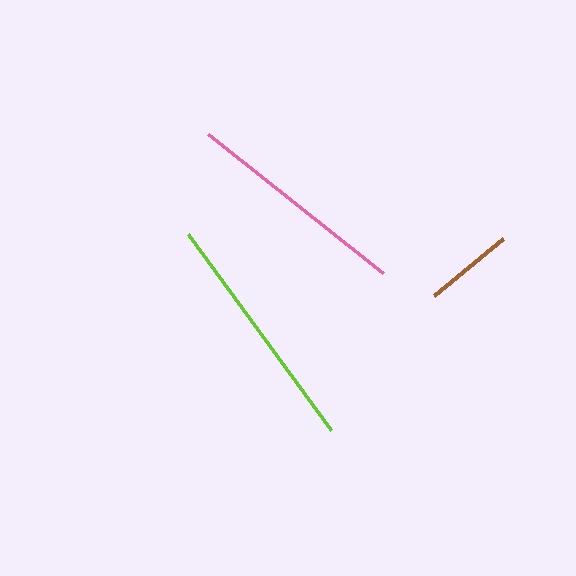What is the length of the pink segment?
The pink segment is approximately 223 pixels long.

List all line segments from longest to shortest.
From longest to shortest: lime, pink, brown.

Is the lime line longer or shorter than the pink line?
The lime line is longer than the pink line.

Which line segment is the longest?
The lime line is the longest at approximately 242 pixels.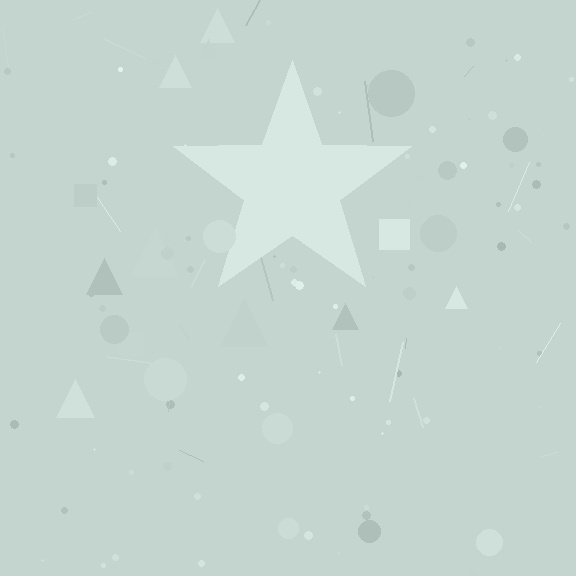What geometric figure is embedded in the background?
A star is embedded in the background.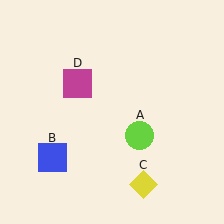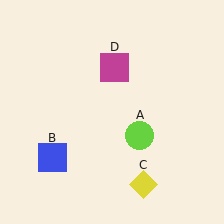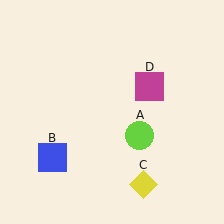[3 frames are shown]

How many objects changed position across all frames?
1 object changed position: magenta square (object D).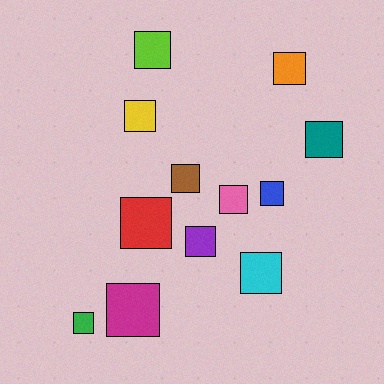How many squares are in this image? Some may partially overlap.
There are 12 squares.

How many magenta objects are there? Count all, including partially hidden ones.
There is 1 magenta object.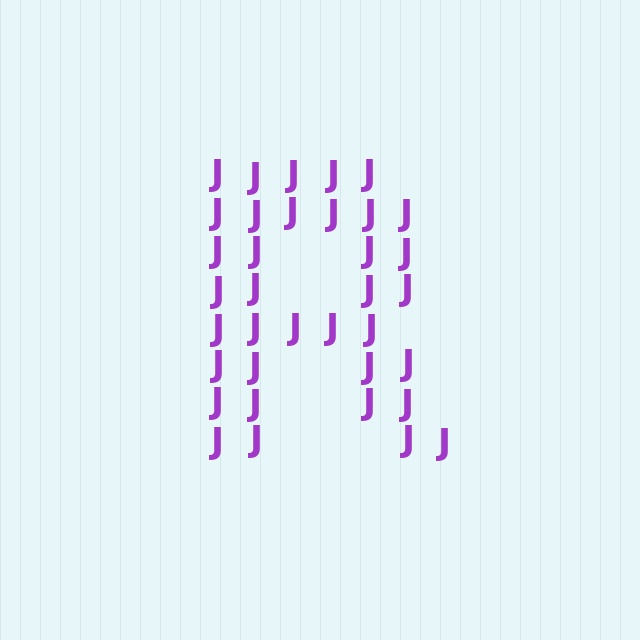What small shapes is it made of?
It is made of small letter J's.